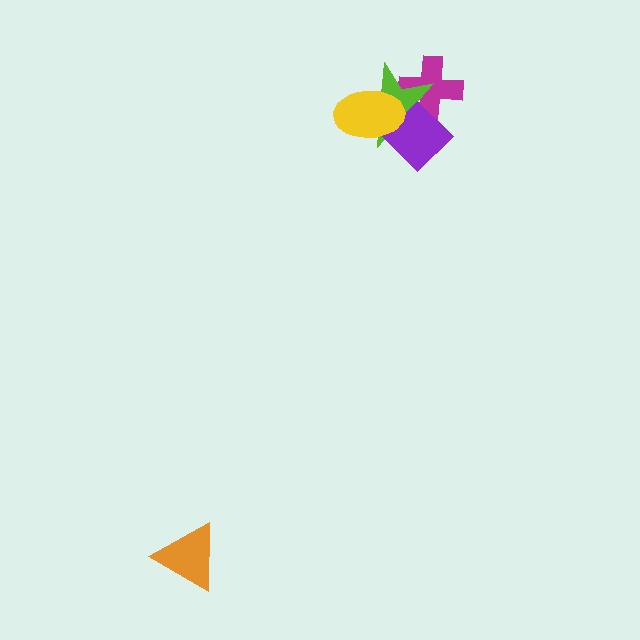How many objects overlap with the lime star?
3 objects overlap with the lime star.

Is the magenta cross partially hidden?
Yes, it is partially covered by another shape.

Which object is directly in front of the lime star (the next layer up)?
The purple diamond is directly in front of the lime star.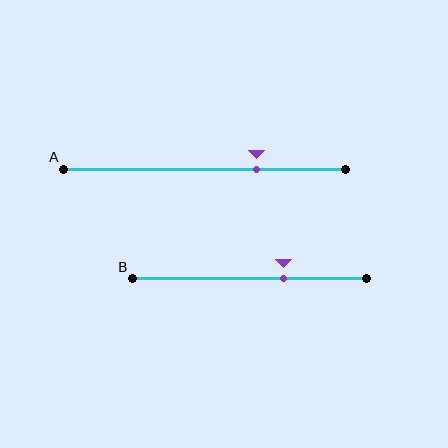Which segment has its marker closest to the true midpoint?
Segment B has its marker closest to the true midpoint.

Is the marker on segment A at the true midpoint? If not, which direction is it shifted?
No, the marker on segment A is shifted to the right by about 18% of the segment length.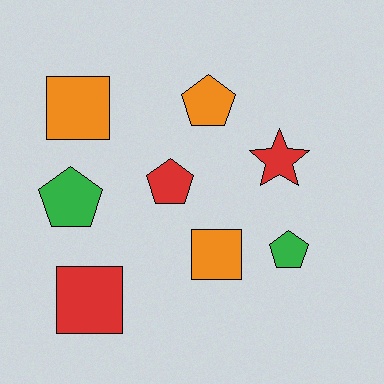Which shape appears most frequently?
Pentagon, with 4 objects.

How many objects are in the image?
There are 8 objects.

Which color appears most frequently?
Red, with 3 objects.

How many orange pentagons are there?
There is 1 orange pentagon.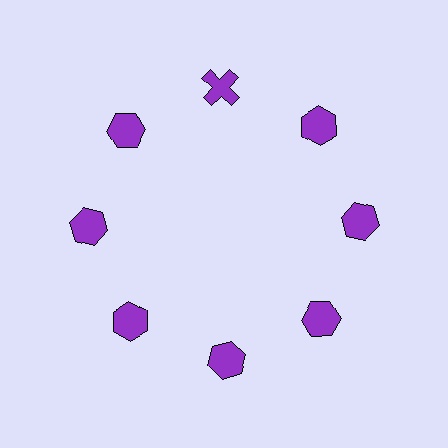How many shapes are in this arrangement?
There are 8 shapes arranged in a ring pattern.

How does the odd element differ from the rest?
It has a different shape: cross instead of hexagon.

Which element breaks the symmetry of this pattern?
The purple cross at roughly the 12 o'clock position breaks the symmetry. All other shapes are purple hexagons.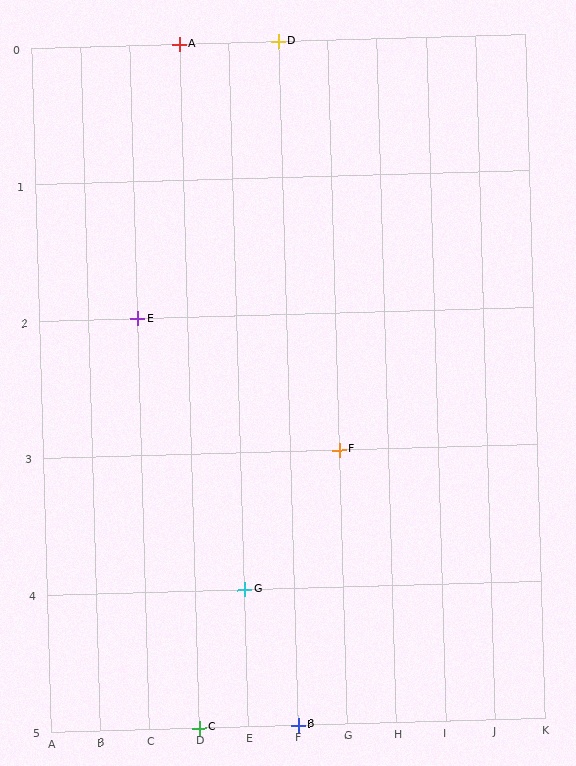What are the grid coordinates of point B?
Point B is at grid coordinates (F, 5).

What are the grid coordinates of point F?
Point F is at grid coordinates (G, 3).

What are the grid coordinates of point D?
Point D is at grid coordinates (F, 0).